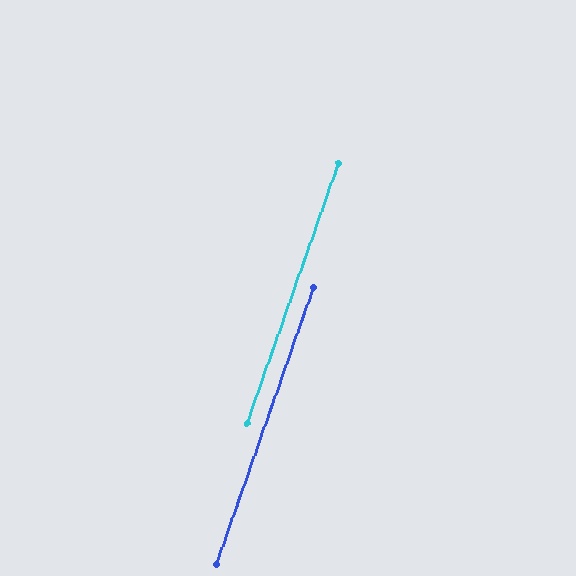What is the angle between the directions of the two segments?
Approximately 0 degrees.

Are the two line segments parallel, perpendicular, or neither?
Parallel — their directions differ by only 0.1°.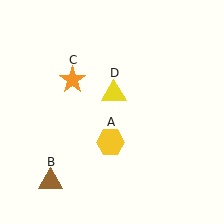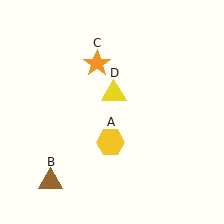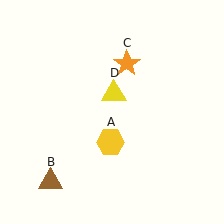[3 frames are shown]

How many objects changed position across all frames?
1 object changed position: orange star (object C).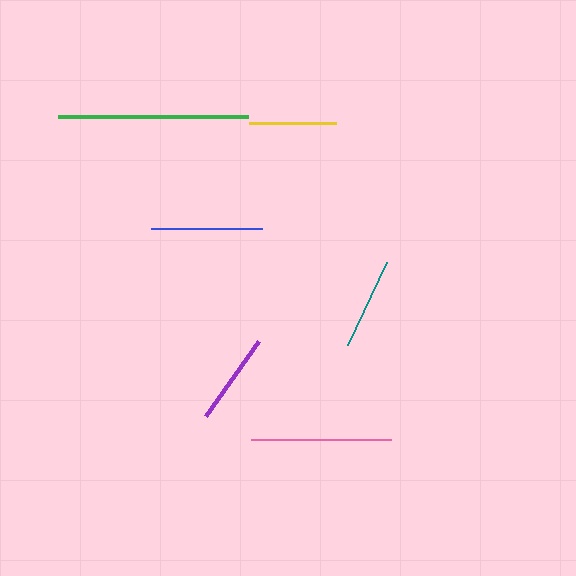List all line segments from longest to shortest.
From longest to shortest: green, pink, blue, purple, teal, yellow.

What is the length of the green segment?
The green segment is approximately 190 pixels long.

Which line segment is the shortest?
The yellow line is the shortest at approximately 87 pixels.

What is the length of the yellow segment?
The yellow segment is approximately 87 pixels long.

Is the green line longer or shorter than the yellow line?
The green line is longer than the yellow line.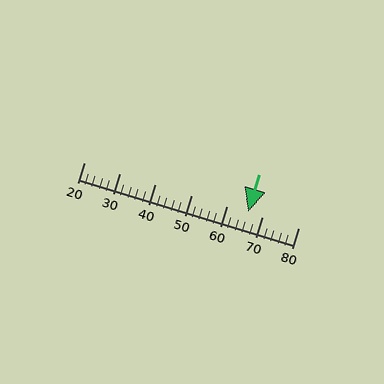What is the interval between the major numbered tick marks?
The major tick marks are spaced 10 units apart.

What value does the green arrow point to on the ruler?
The green arrow points to approximately 66.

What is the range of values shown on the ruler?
The ruler shows values from 20 to 80.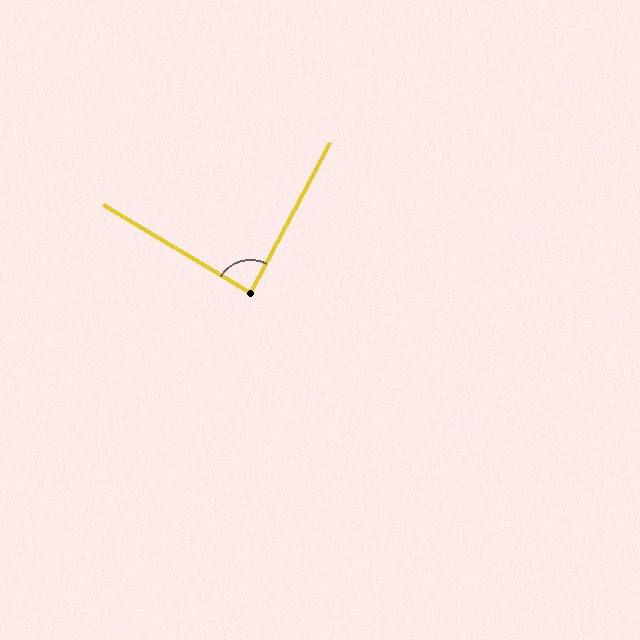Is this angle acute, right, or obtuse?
It is approximately a right angle.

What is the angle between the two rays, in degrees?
Approximately 87 degrees.